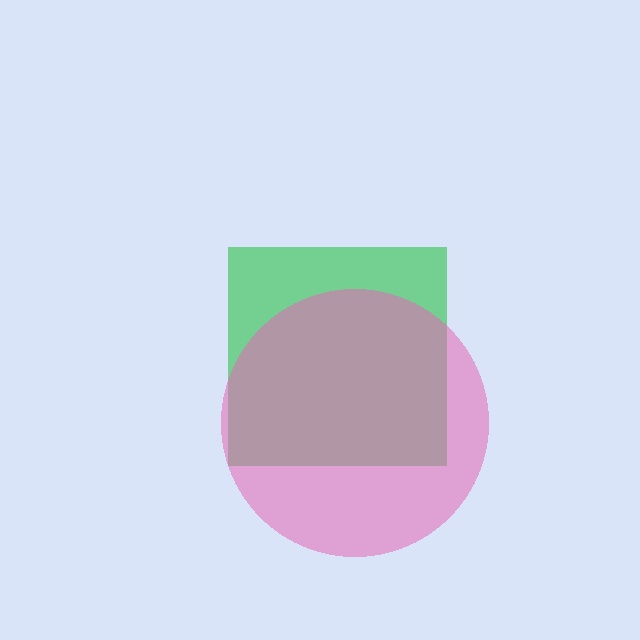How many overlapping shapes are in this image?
There are 2 overlapping shapes in the image.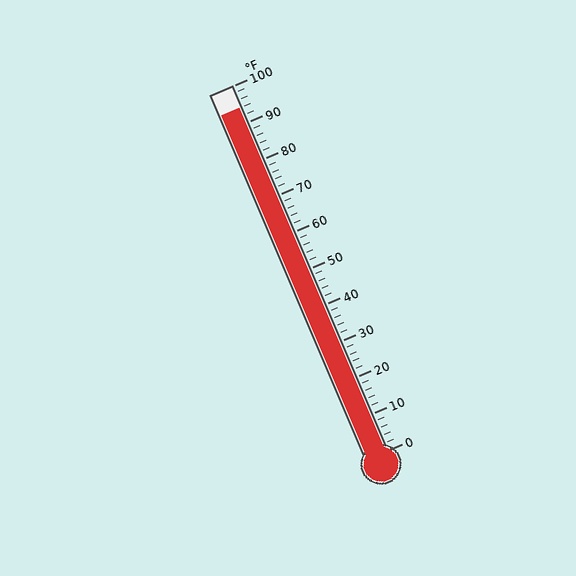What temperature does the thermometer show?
The thermometer shows approximately 94°F.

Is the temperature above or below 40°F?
The temperature is above 40°F.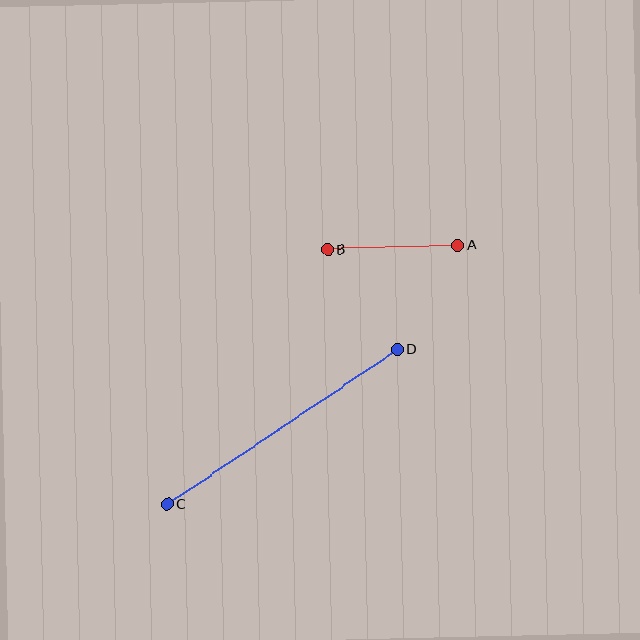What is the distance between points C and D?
The distance is approximately 277 pixels.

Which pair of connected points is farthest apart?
Points C and D are farthest apart.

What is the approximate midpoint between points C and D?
The midpoint is at approximately (282, 427) pixels.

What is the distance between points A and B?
The distance is approximately 131 pixels.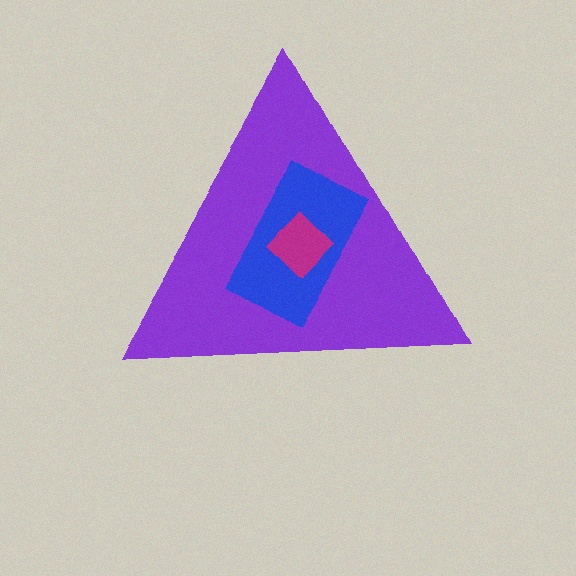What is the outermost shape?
The purple triangle.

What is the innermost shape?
The magenta diamond.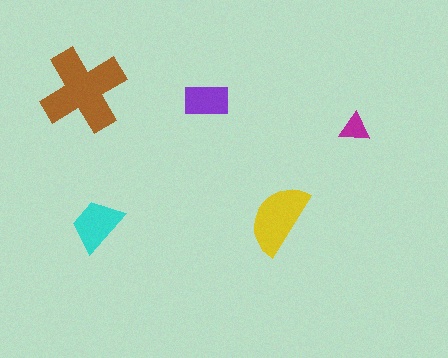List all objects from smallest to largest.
The magenta triangle, the purple rectangle, the cyan trapezoid, the yellow semicircle, the brown cross.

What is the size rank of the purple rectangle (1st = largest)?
4th.